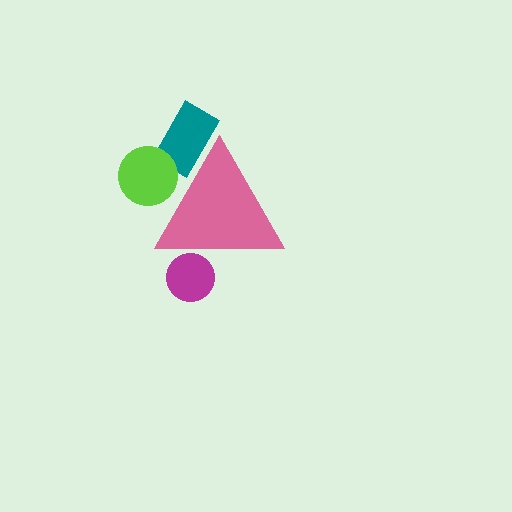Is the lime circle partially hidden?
Yes, the lime circle is partially hidden behind the pink triangle.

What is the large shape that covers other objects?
A pink triangle.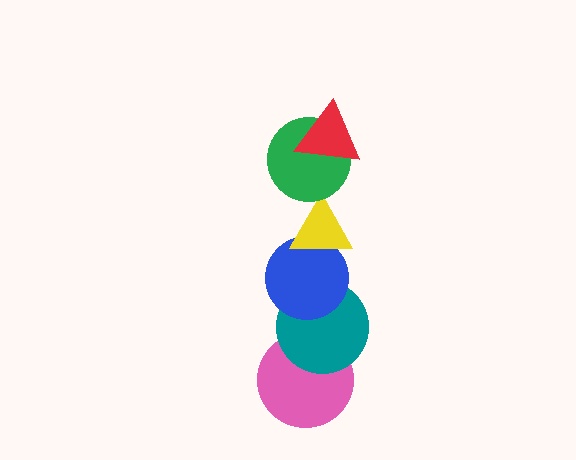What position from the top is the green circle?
The green circle is 2nd from the top.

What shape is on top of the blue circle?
The yellow triangle is on top of the blue circle.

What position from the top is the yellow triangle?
The yellow triangle is 3rd from the top.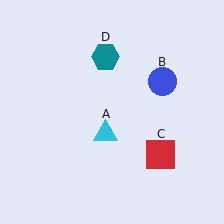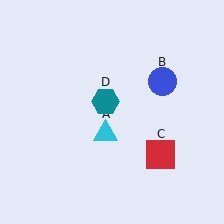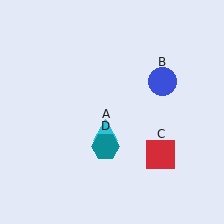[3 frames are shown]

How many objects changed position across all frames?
1 object changed position: teal hexagon (object D).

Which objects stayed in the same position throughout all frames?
Cyan triangle (object A) and blue circle (object B) and red square (object C) remained stationary.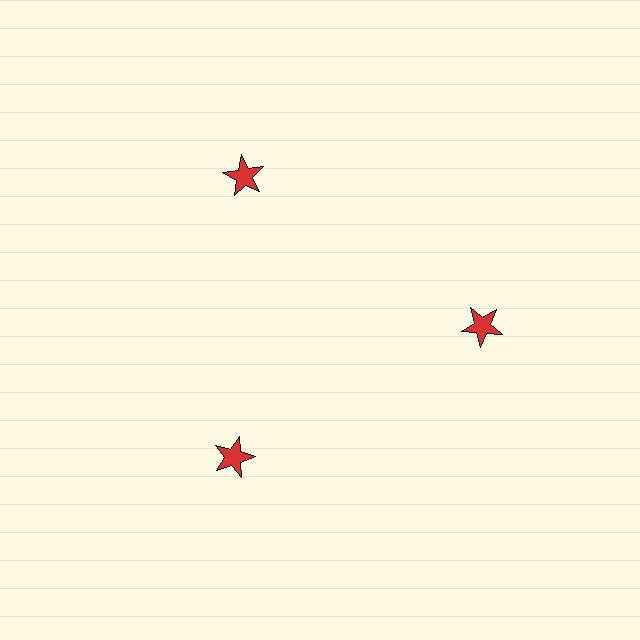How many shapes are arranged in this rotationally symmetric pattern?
There are 3 shapes, arranged in 3 groups of 1.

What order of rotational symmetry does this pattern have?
This pattern has 3-fold rotational symmetry.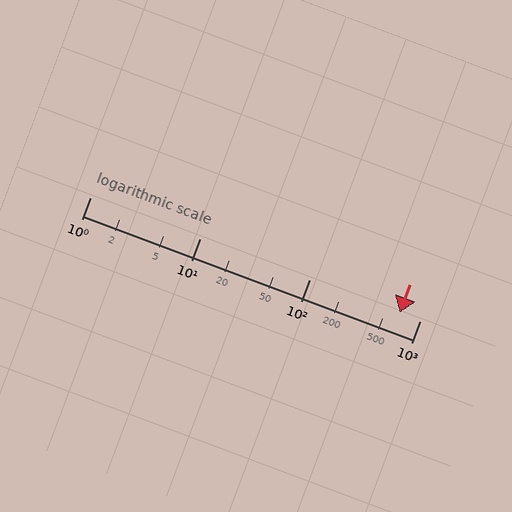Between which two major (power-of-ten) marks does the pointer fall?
The pointer is between 100 and 1000.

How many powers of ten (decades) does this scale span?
The scale spans 3 decades, from 1 to 1000.